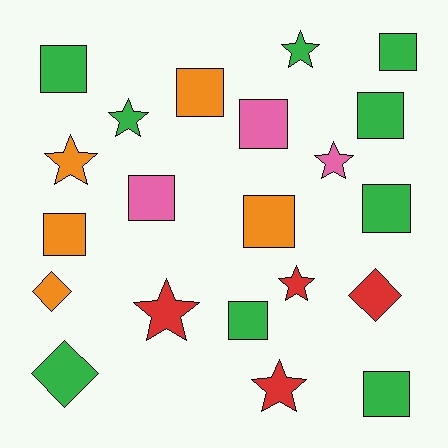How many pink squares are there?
There are 2 pink squares.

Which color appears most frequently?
Green, with 9 objects.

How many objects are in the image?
There are 21 objects.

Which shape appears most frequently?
Square, with 11 objects.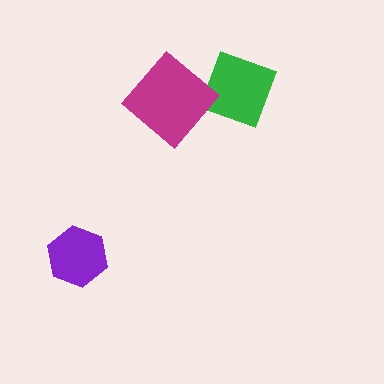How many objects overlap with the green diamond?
1 object overlaps with the green diamond.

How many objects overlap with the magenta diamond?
1 object overlaps with the magenta diamond.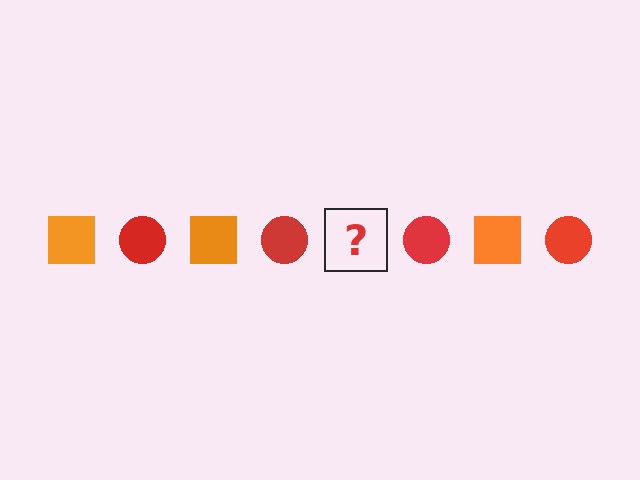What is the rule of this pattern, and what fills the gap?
The rule is that the pattern alternates between orange square and red circle. The gap should be filled with an orange square.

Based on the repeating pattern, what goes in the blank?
The blank should be an orange square.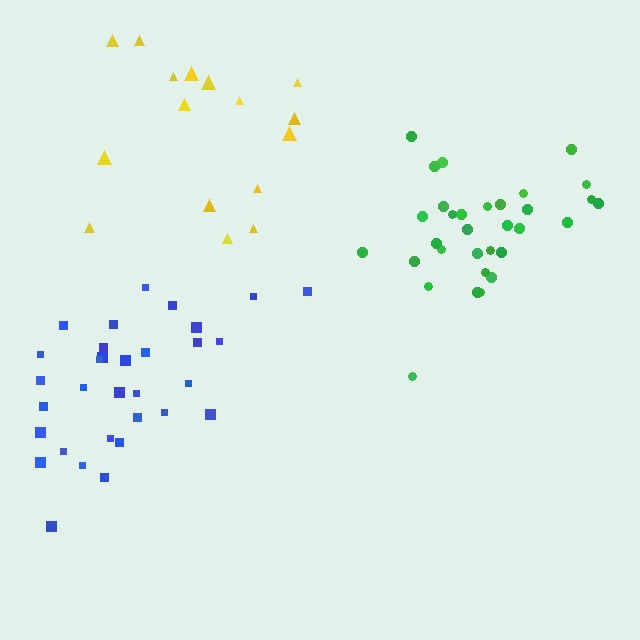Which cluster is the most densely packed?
Green.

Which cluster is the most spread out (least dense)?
Yellow.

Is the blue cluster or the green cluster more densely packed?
Green.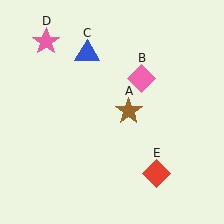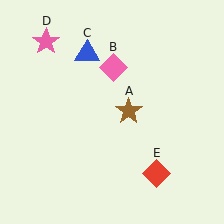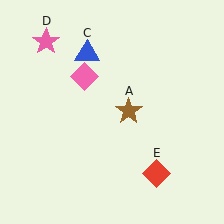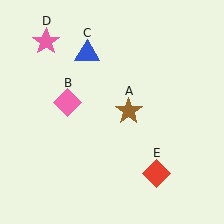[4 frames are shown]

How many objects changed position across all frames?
1 object changed position: pink diamond (object B).